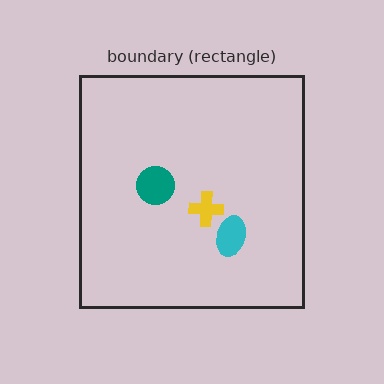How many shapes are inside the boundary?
3 inside, 0 outside.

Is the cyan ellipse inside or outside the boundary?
Inside.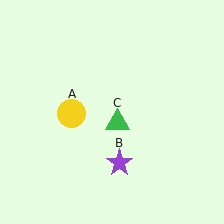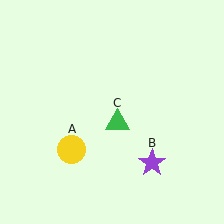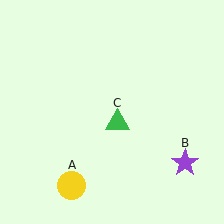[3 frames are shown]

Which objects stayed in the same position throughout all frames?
Green triangle (object C) remained stationary.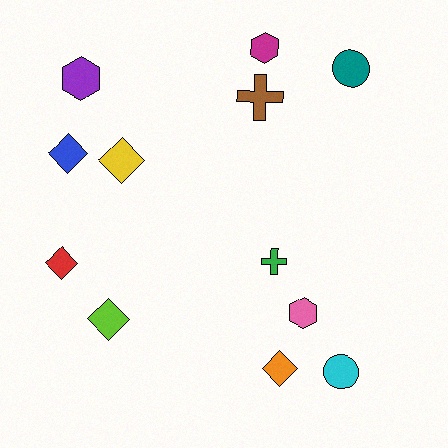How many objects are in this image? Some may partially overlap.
There are 12 objects.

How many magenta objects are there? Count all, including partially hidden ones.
There is 1 magenta object.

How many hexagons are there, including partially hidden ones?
There are 3 hexagons.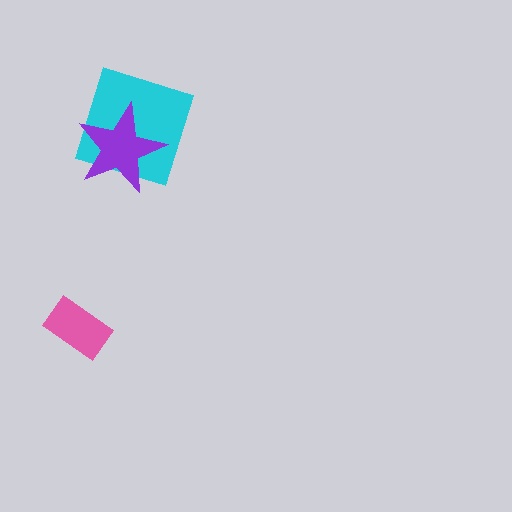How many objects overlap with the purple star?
1 object overlaps with the purple star.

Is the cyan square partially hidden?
Yes, it is partially covered by another shape.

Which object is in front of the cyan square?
The purple star is in front of the cyan square.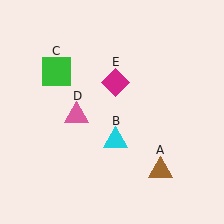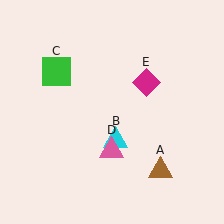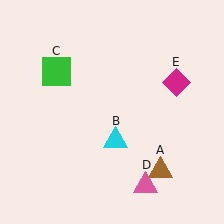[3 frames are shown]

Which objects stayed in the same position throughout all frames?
Brown triangle (object A) and cyan triangle (object B) and green square (object C) remained stationary.